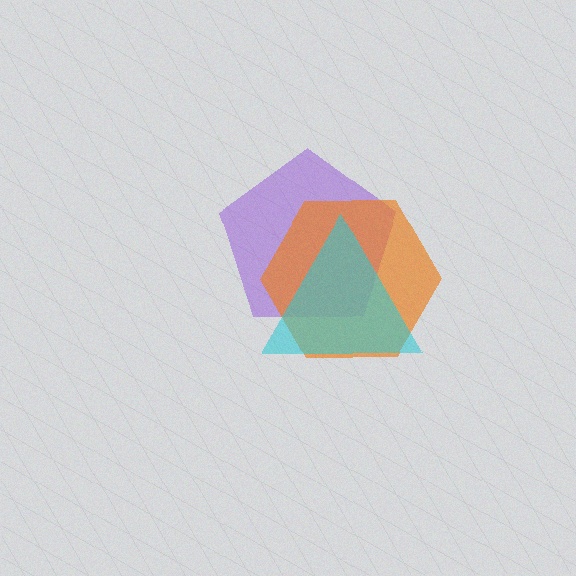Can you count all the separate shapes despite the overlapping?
Yes, there are 3 separate shapes.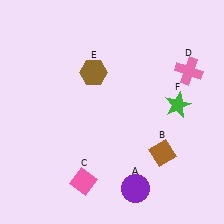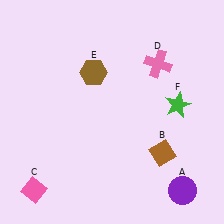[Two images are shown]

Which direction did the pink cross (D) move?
The pink cross (D) moved left.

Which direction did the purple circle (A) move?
The purple circle (A) moved right.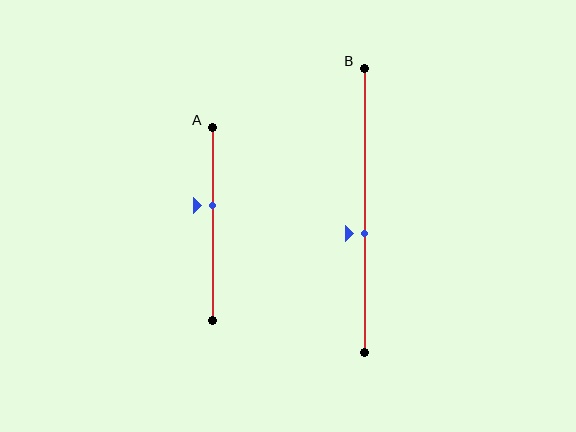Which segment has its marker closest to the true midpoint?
Segment B has its marker closest to the true midpoint.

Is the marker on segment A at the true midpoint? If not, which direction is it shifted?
No, the marker on segment A is shifted upward by about 9% of the segment length.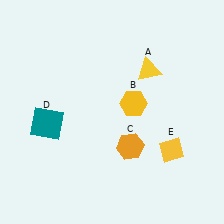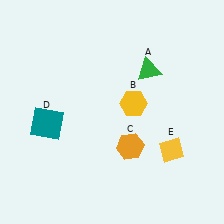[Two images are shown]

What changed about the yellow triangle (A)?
In Image 1, A is yellow. In Image 2, it changed to green.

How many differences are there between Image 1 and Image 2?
There is 1 difference between the two images.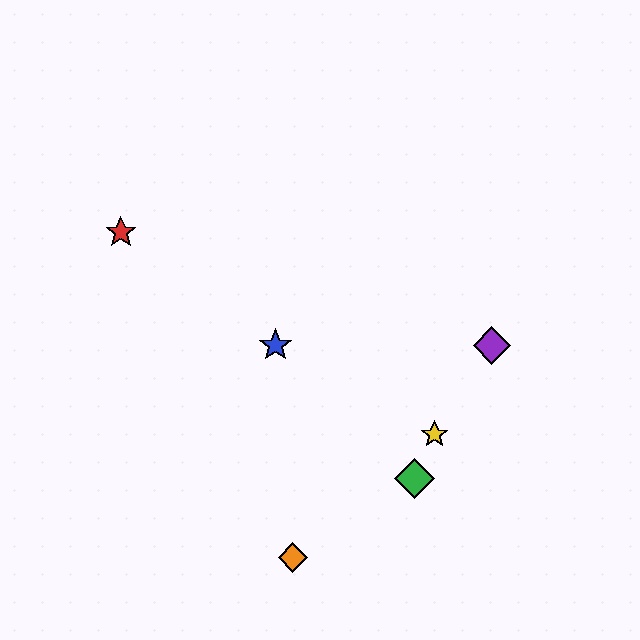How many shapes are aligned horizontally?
2 shapes (the blue star, the purple diamond) are aligned horizontally.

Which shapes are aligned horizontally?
The blue star, the purple diamond are aligned horizontally.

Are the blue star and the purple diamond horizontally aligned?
Yes, both are at y≈345.